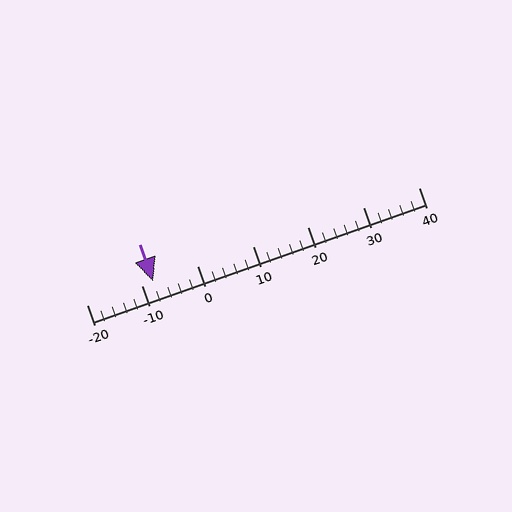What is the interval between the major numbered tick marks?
The major tick marks are spaced 10 units apart.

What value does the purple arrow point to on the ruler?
The purple arrow points to approximately -8.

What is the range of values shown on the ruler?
The ruler shows values from -20 to 40.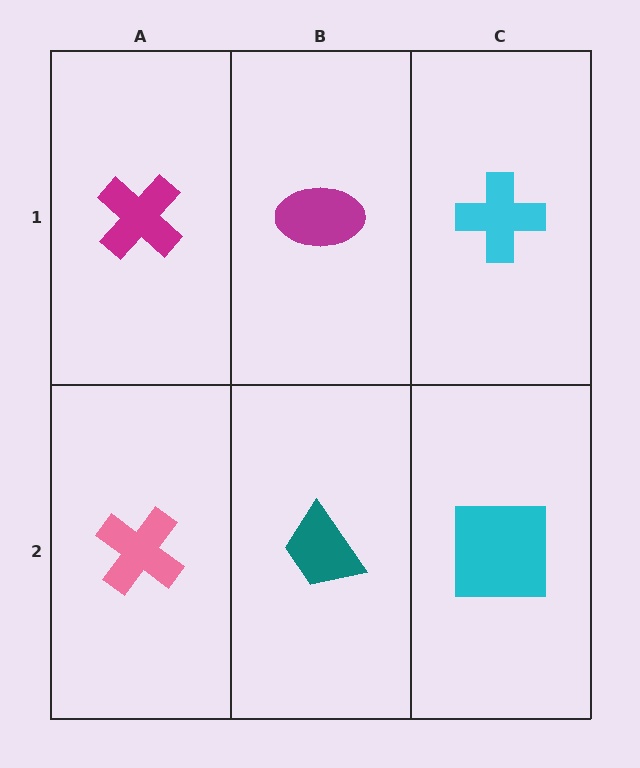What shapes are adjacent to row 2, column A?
A magenta cross (row 1, column A), a teal trapezoid (row 2, column B).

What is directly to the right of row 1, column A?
A magenta ellipse.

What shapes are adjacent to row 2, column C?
A cyan cross (row 1, column C), a teal trapezoid (row 2, column B).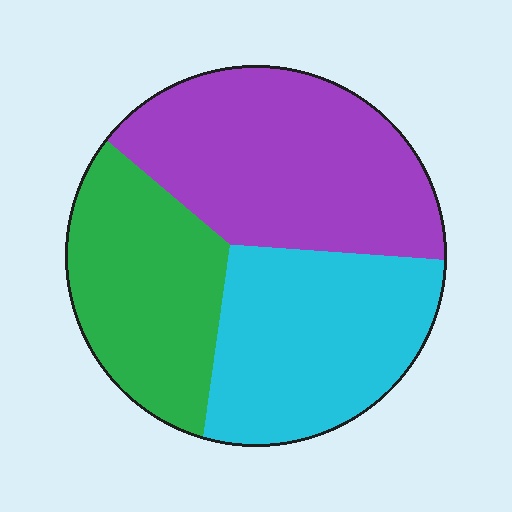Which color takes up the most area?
Purple, at roughly 40%.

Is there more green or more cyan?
Cyan.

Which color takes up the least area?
Green, at roughly 30%.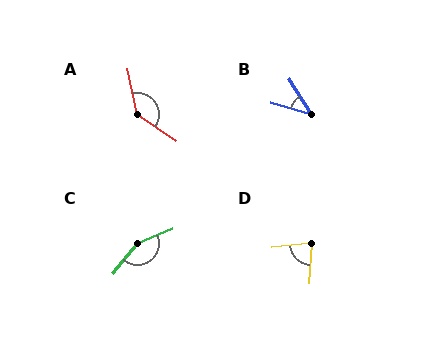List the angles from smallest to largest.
B (41°), D (80°), A (136°), C (153°).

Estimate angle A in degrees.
Approximately 136 degrees.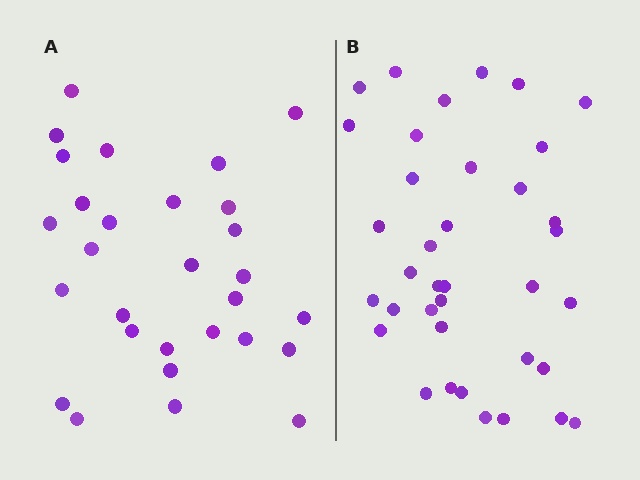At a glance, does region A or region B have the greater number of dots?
Region B (the right region) has more dots.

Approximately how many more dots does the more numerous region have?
Region B has roughly 8 or so more dots than region A.